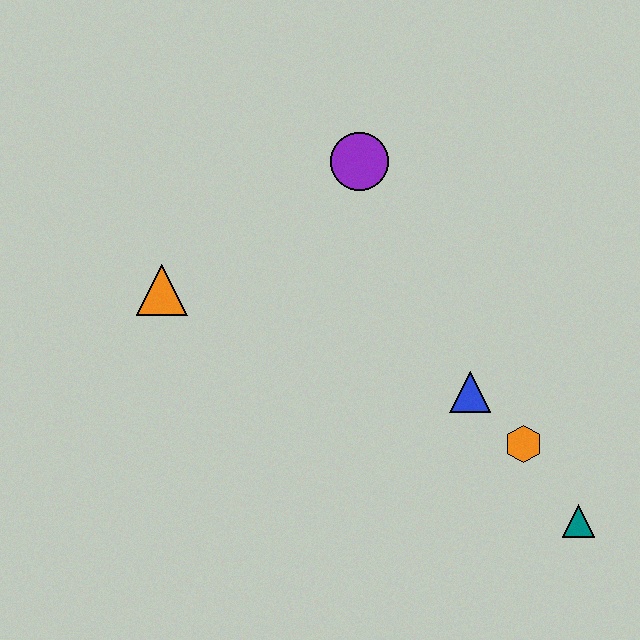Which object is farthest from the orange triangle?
The teal triangle is farthest from the orange triangle.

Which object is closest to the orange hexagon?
The blue triangle is closest to the orange hexagon.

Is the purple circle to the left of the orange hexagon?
Yes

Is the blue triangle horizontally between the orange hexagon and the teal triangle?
No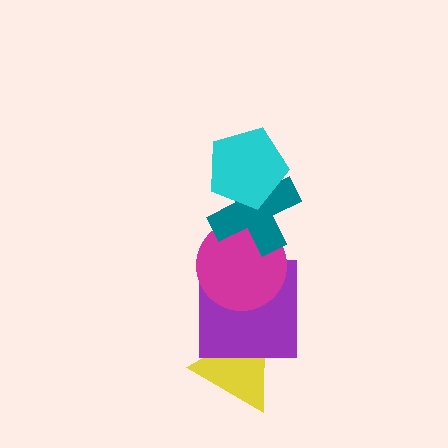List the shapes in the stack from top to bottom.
From top to bottom: the cyan pentagon, the teal cross, the magenta circle, the purple square, the yellow triangle.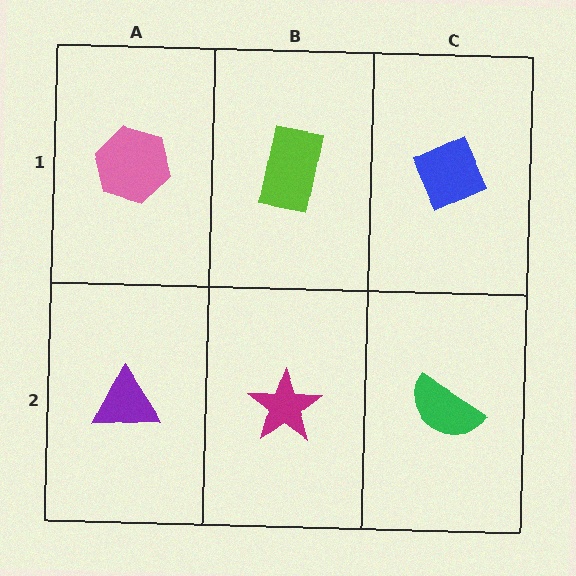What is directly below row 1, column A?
A purple triangle.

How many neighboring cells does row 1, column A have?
2.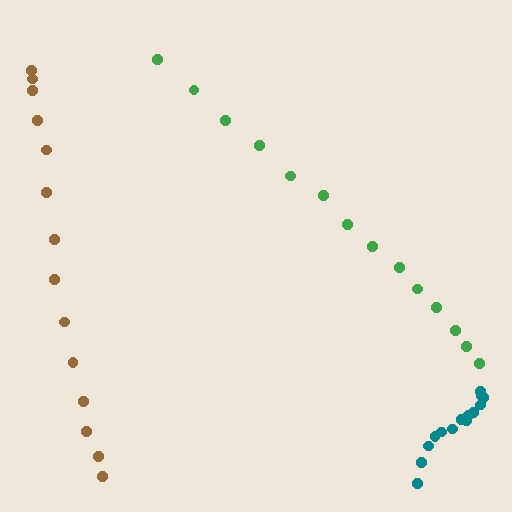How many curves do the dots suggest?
There are 3 distinct paths.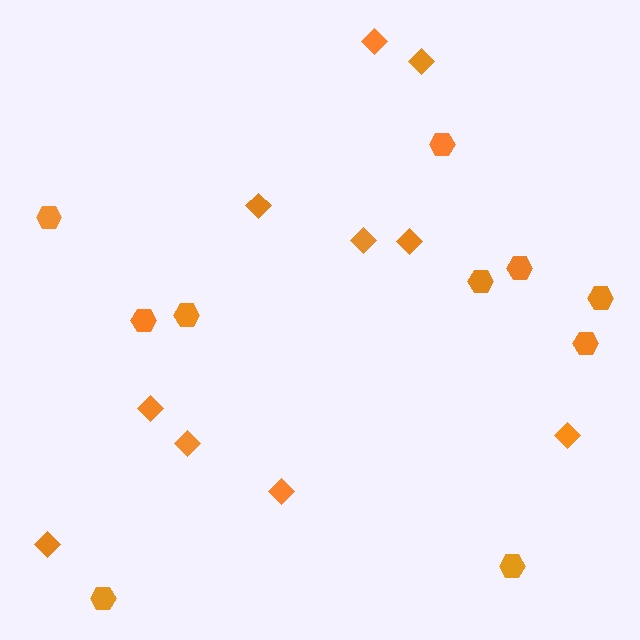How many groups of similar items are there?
There are 2 groups: one group of diamonds (10) and one group of hexagons (10).